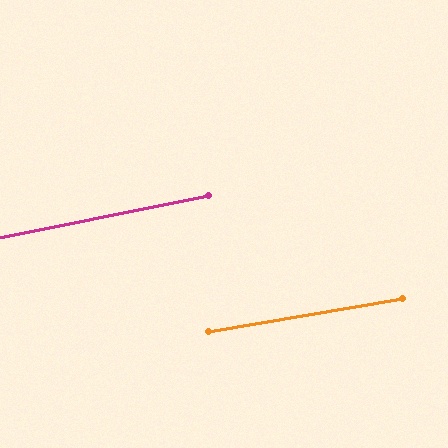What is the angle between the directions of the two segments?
Approximately 2 degrees.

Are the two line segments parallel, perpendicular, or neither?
Parallel — their directions differ by only 2.0°.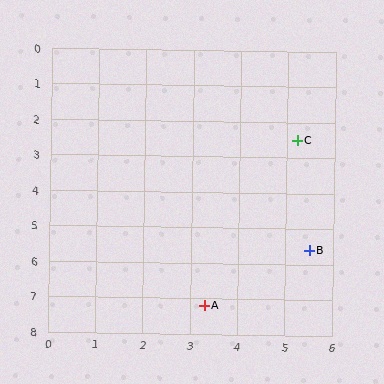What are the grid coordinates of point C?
Point C is at approximately (5.2, 2.5).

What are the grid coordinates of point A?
Point A is at approximately (3.3, 7.2).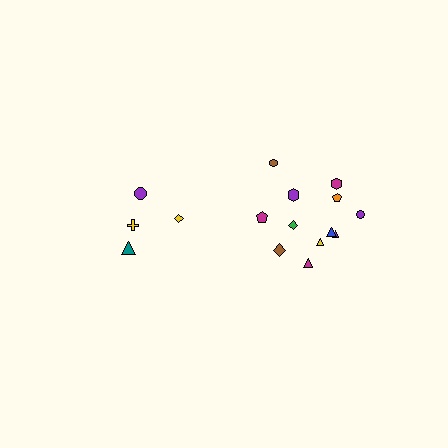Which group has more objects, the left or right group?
The right group.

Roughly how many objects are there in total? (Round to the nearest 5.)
Roughly 15 objects in total.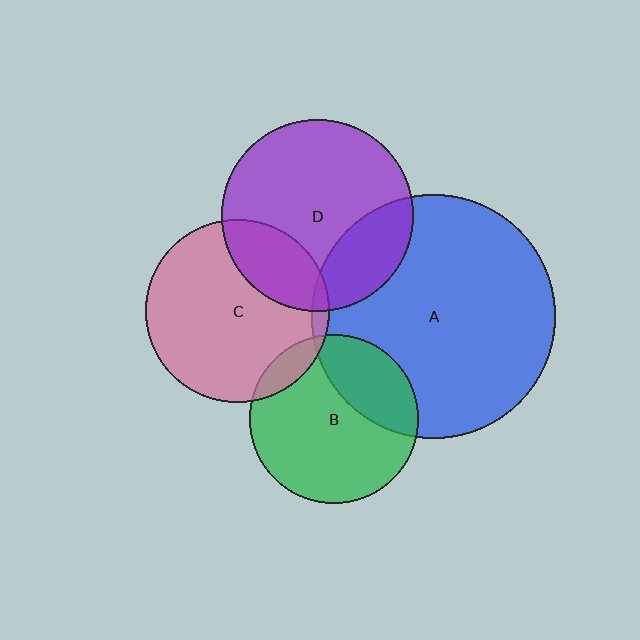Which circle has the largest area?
Circle A (blue).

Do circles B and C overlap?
Yes.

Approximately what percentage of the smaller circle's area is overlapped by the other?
Approximately 10%.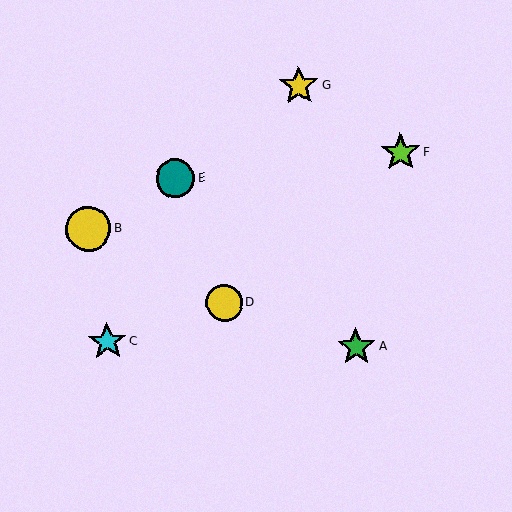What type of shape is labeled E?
Shape E is a teal circle.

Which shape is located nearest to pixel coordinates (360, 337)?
The green star (labeled A) at (356, 347) is nearest to that location.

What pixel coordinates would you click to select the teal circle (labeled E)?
Click at (175, 178) to select the teal circle E.